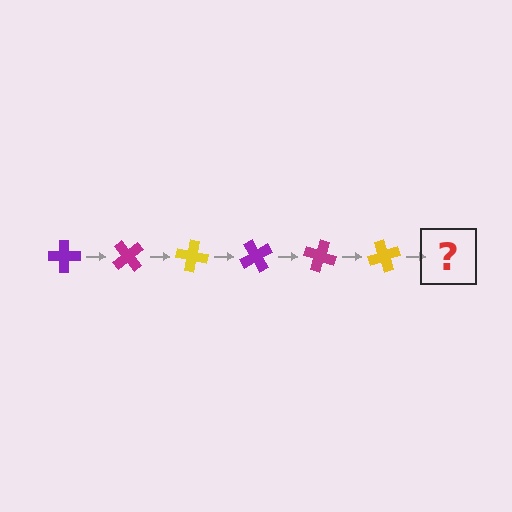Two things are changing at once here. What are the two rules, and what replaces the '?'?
The two rules are that it rotates 50 degrees each step and the color cycles through purple, magenta, and yellow. The '?' should be a purple cross, rotated 300 degrees from the start.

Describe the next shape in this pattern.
It should be a purple cross, rotated 300 degrees from the start.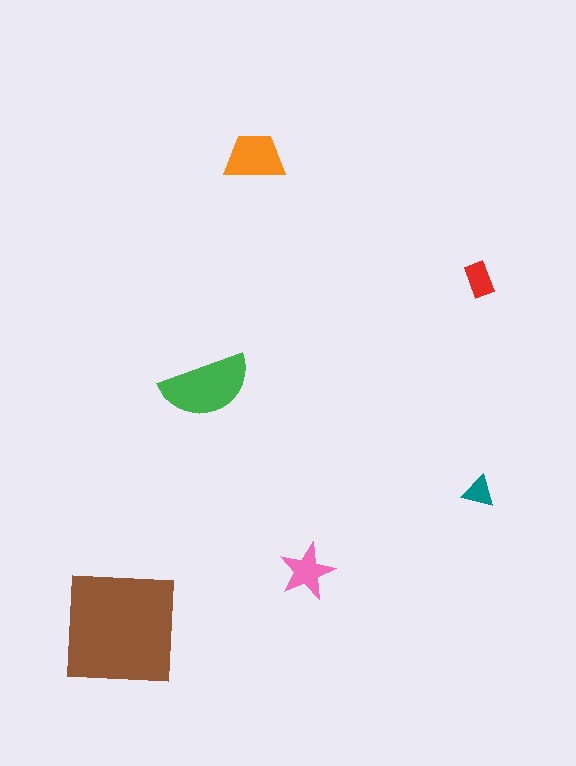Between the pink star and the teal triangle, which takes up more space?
The pink star.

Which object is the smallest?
The teal triangle.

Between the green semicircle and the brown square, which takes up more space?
The brown square.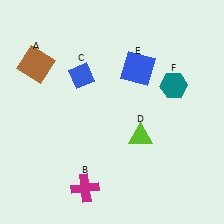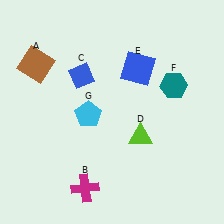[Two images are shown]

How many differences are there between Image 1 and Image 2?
There is 1 difference between the two images.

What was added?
A cyan pentagon (G) was added in Image 2.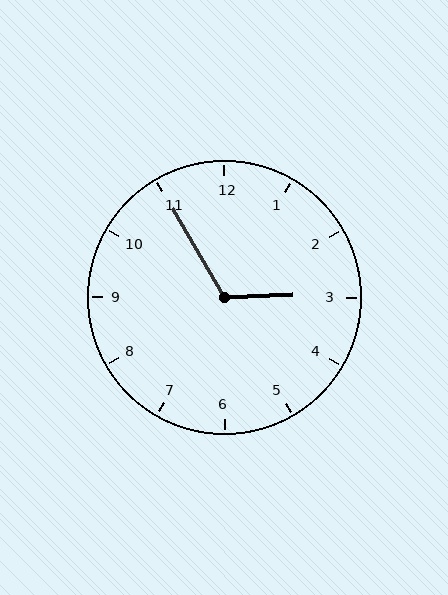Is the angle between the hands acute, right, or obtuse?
It is obtuse.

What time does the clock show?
2:55.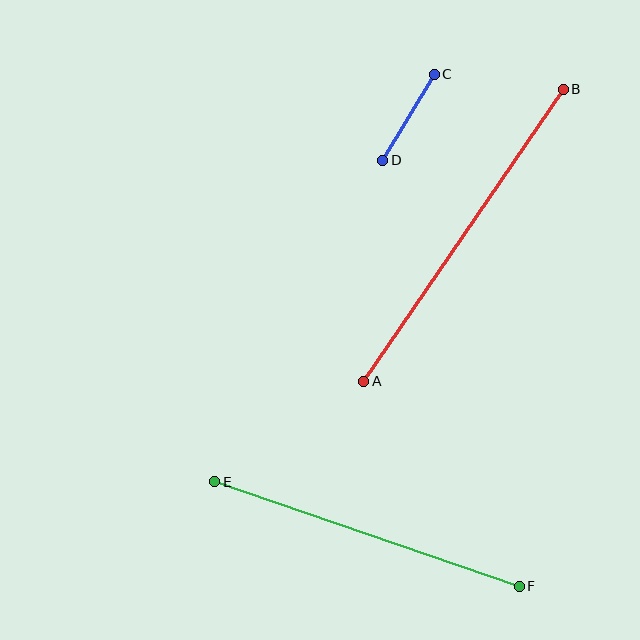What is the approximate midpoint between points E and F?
The midpoint is at approximately (367, 534) pixels.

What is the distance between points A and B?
The distance is approximately 353 pixels.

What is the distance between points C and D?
The distance is approximately 100 pixels.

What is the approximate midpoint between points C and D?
The midpoint is at approximately (408, 117) pixels.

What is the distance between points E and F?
The distance is approximately 322 pixels.